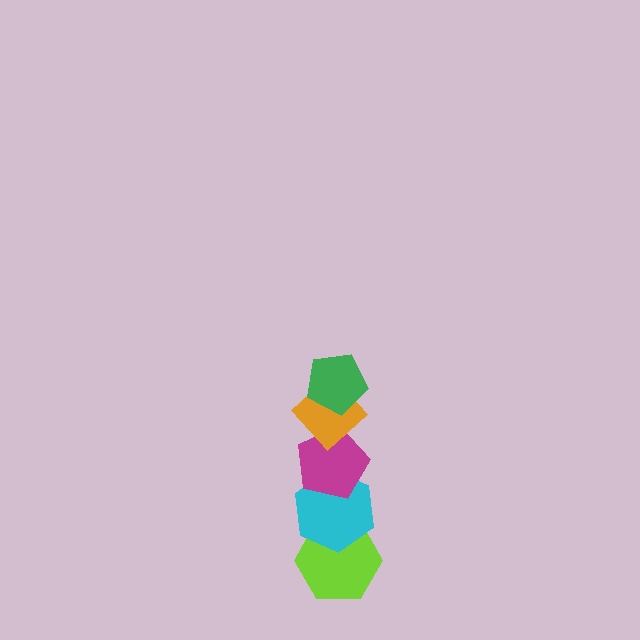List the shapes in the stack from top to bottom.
From top to bottom: the green pentagon, the orange diamond, the magenta pentagon, the cyan hexagon, the lime hexagon.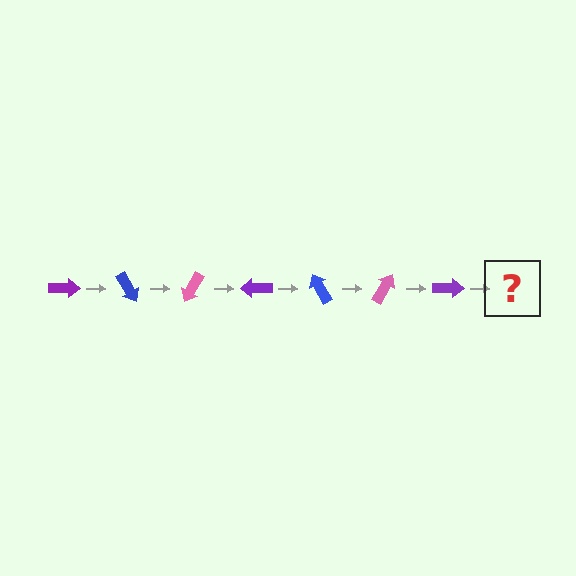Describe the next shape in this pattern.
It should be a blue arrow, rotated 420 degrees from the start.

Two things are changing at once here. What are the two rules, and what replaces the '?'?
The two rules are that it rotates 60 degrees each step and the color cycles through purple, blue, and pink. The '?' should be a blue arrow, rotated 420 degrees from the start.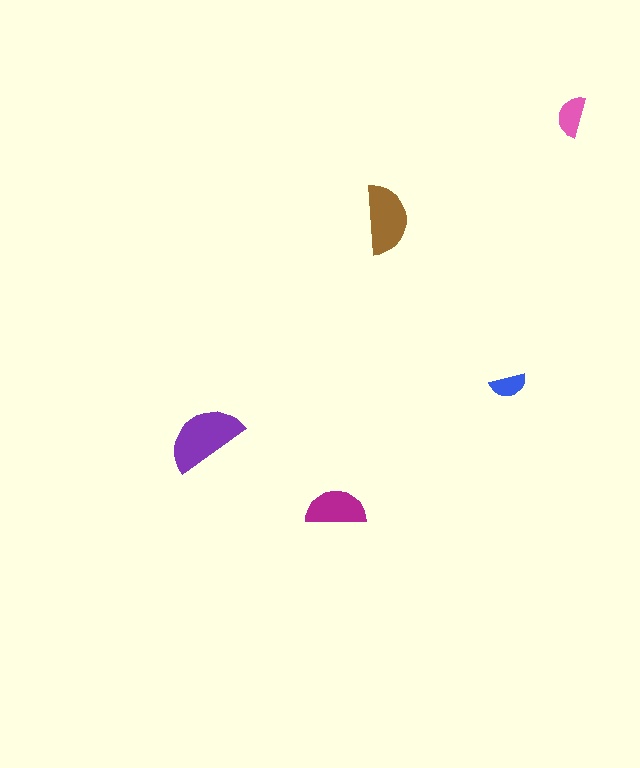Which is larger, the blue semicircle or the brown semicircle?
The brown one.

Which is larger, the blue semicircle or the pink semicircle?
The pink one.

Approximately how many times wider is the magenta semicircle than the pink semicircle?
About 1.5 times wider.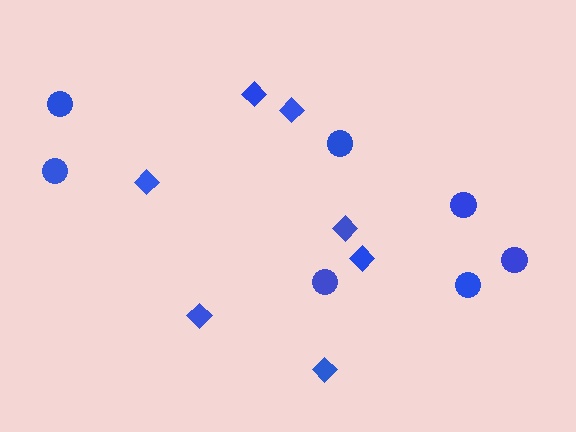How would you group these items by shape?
There are 2 groups: one group of diamonds (7) and one group of circles (7).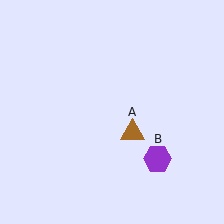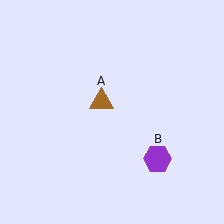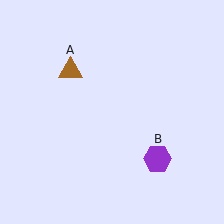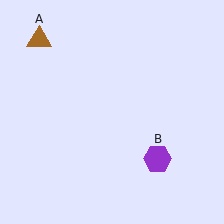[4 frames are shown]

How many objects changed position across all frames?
1 object changed position: brown triangle (object A).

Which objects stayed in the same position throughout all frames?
Purple hexagon (object B) remained stationary.